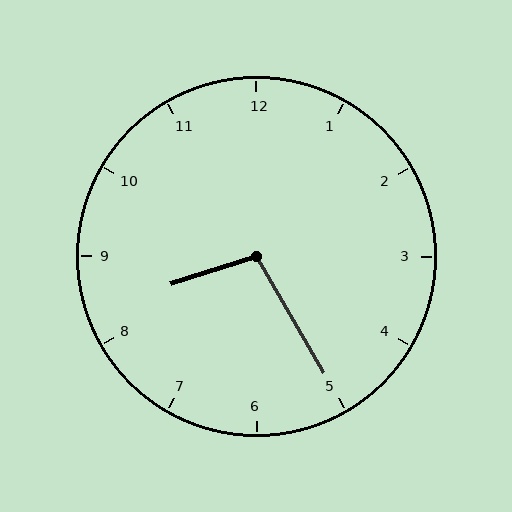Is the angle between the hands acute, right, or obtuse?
It is obtuse.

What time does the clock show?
8:25.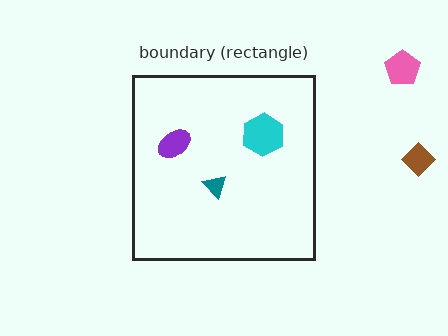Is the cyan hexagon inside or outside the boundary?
Inside.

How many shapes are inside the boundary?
3 inside, 2 outside.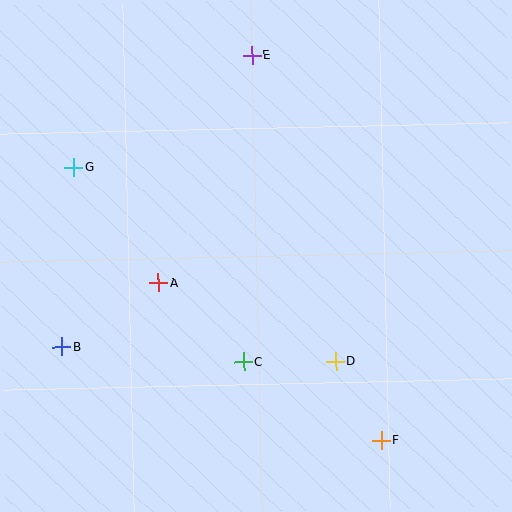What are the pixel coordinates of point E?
Point E is at (252, 55).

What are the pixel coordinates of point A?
Point A is at (158, 283).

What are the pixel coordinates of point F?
Point F is at (381, 441).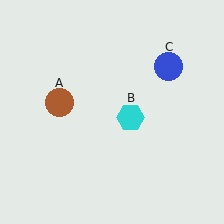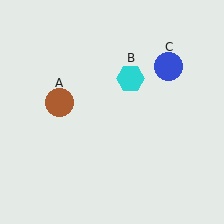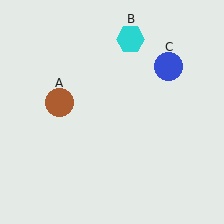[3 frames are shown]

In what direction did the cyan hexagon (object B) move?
The cyan hexagon (object B) moved up.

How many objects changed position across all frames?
1 object changed position: cyan hexagon (object B).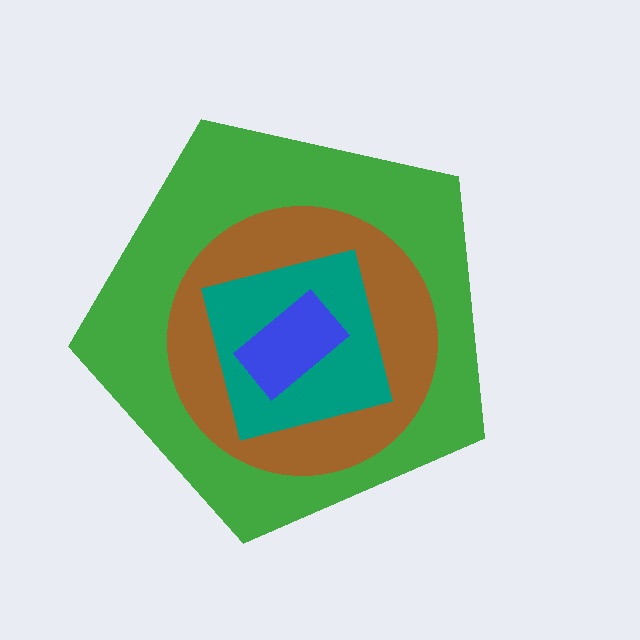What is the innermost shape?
The blue rectangle.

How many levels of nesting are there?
4.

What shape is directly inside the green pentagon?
The brown circle.